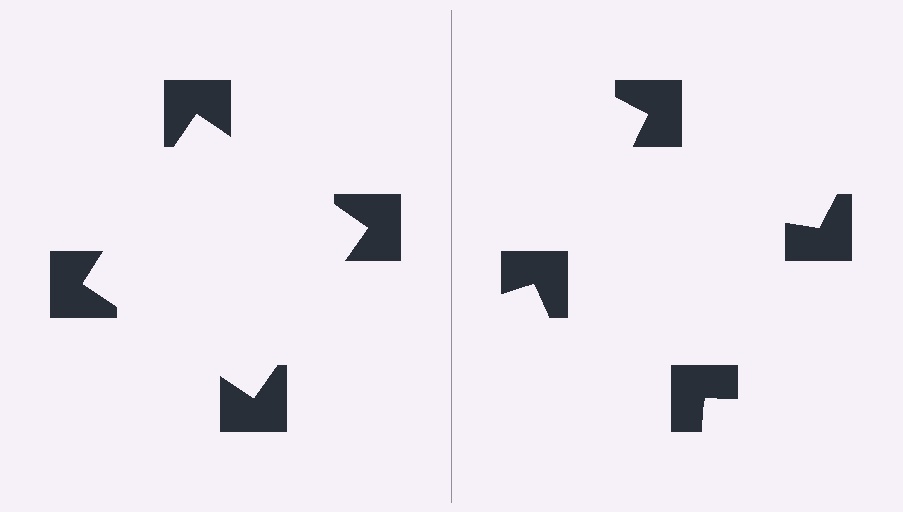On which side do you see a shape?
An illusory square appears on the left side. On the right side the wedge cuts are rotated, so no coherent shape forms.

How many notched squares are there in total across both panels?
8 — 4 on each side.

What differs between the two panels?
The notched squares are positioned identically on both sides; only the wedge orientations differ. On the left they align to a square; on the right they are misaligned.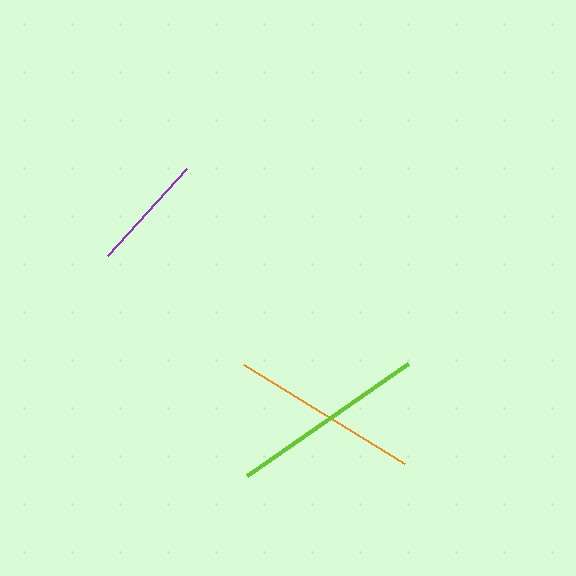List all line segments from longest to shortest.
From longest to shortest: lime, orange, purple.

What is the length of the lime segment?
The lime segment is approximately 197 pixels long.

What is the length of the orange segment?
The orange segment is approximately 189 pixels long.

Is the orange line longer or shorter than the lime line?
The lime line is longer than the orange line.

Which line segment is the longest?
The lime line is the longest at approximately 197 pixels.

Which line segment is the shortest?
The purple line is the shortest at approximately 118 pixels.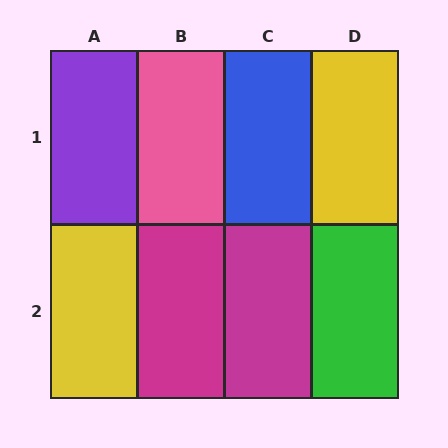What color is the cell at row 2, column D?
Green.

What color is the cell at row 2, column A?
Yellow.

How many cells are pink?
1 cell is pink.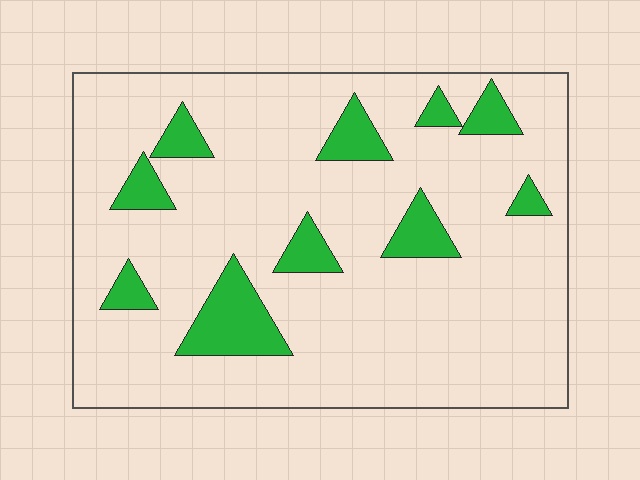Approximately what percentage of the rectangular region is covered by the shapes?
Approximately 15%.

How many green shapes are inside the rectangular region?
10.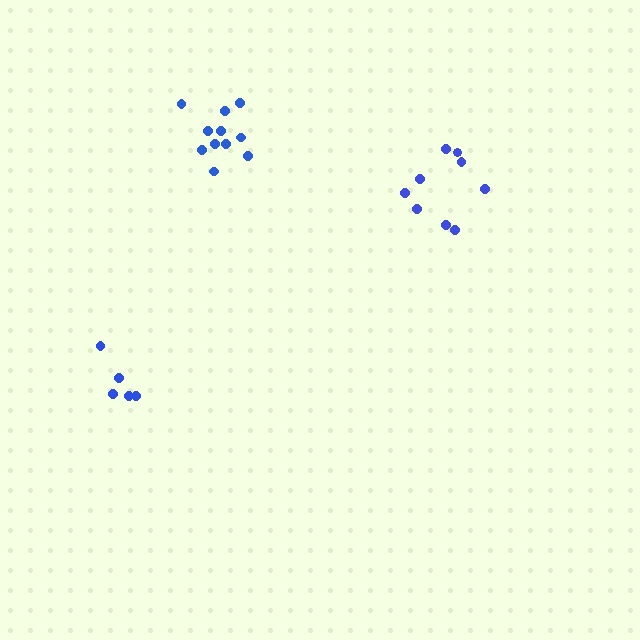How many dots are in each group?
Group 1: 5 dots, Group 2: 9 dots, Group 3: 11 dots (25 total).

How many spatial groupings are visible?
There are 3 spatial groupings.